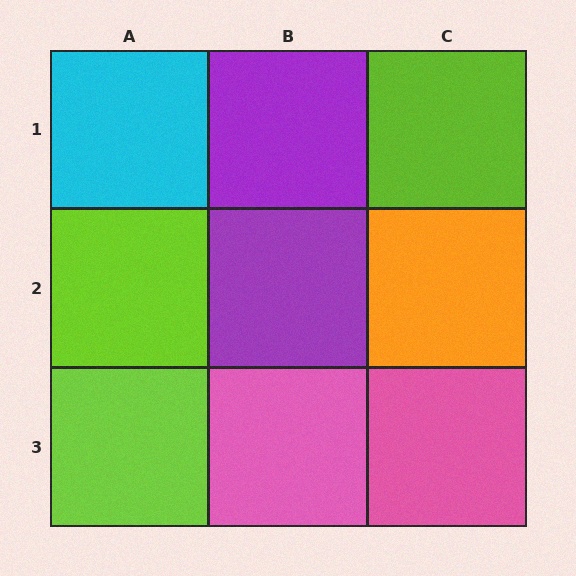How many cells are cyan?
1 cell is cyan.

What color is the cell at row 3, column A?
Lime.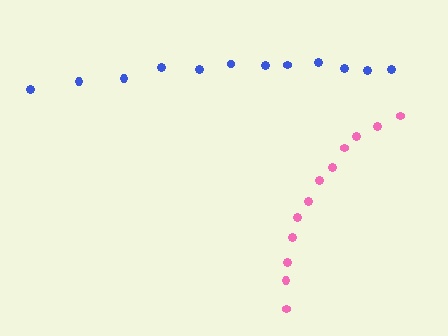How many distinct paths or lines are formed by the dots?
There are 2 distinct paths.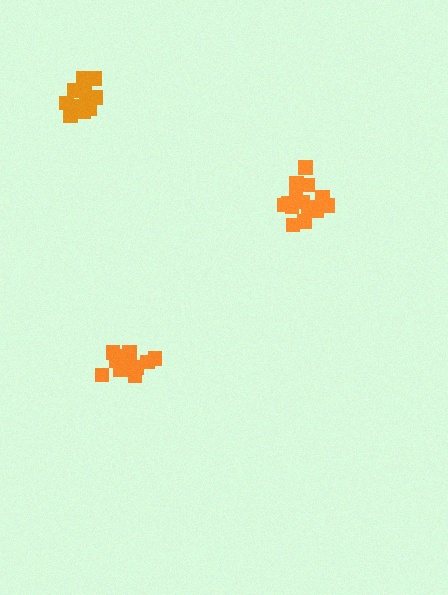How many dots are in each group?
Group 1: 12 dots, Group 2: 15 dots, Group 3: 14 dots (41 total).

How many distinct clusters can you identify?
There are 3 distinct clusters.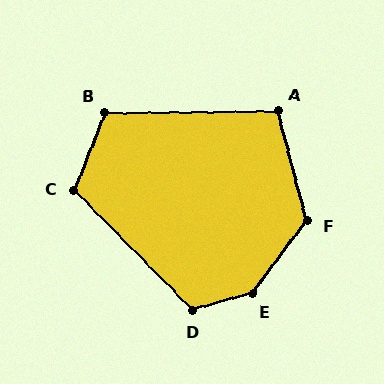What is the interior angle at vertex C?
Approximately 114 degrees (obtuse).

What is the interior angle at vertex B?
Approximately 112 degrees (obtuse).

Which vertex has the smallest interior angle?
A, at approximately 104 degrees.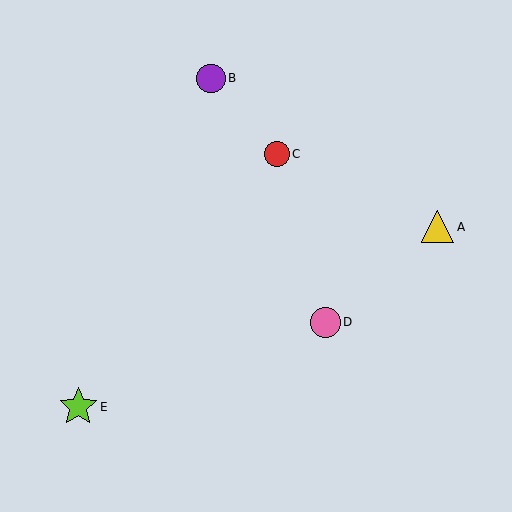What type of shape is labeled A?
Shape A is a yellow triangle.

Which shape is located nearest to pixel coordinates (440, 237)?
The yellow triangle (labeled A) at (438, 227) is nearest to that location.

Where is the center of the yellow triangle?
The center of the yellow triangle is at (438, 227).